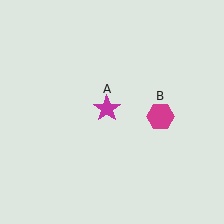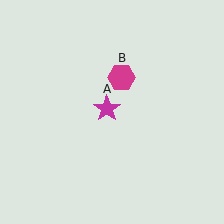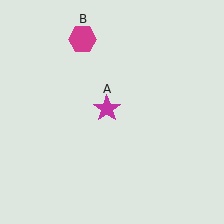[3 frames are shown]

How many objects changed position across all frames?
1 object changed position: magenta hexagon (object B).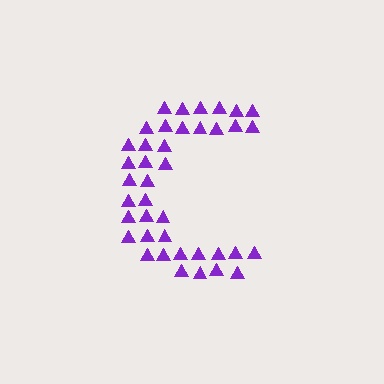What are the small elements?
The small elements are triangles.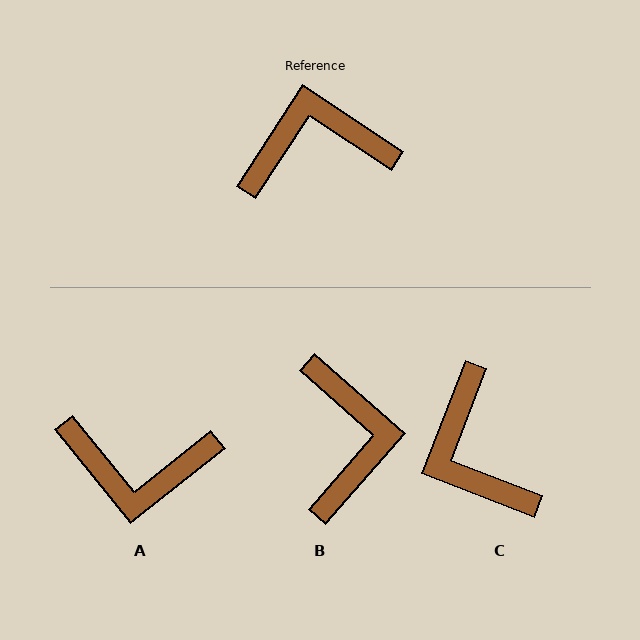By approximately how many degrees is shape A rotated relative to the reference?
Approximately 162 degrees counter-clockwise.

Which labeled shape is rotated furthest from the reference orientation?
A, about 162 degrees away.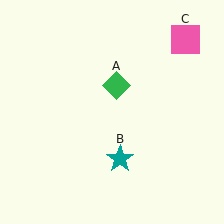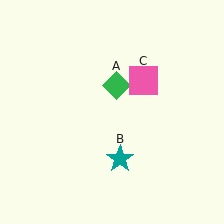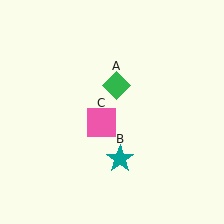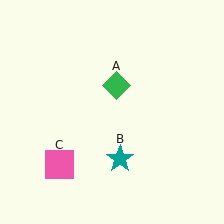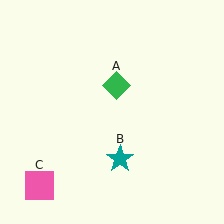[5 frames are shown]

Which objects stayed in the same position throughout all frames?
Green diamond (object A) and teal star (object B) remained stationary.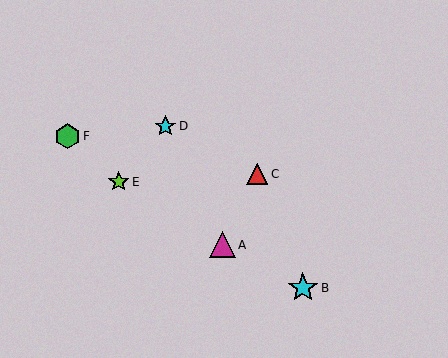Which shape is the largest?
The cyan star (labeled B) is the largest.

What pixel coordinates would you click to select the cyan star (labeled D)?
Click at (165, 126) to select the cyan star D.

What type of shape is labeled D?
Shape D is a cyan star.